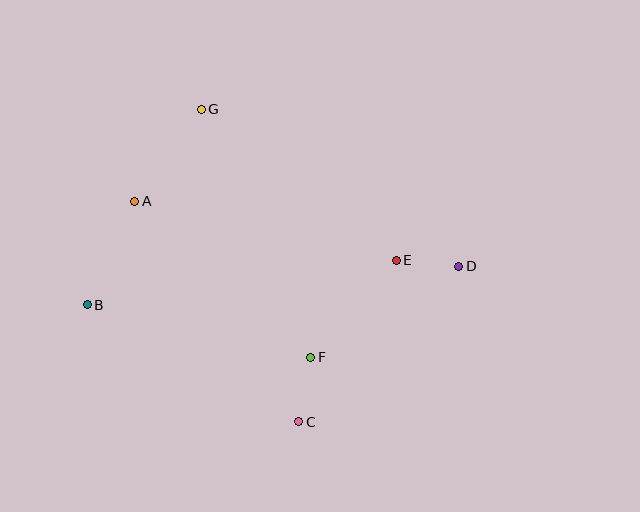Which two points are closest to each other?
Points D and E are closest to each other.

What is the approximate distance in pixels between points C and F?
The distance between C and F is approximately 65 pixels.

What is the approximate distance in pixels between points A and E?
The distance between A and E is approximately 268 pixels.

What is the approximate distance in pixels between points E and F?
The distance between E and F is approximately 129 pixels.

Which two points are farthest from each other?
Points B and D are farthest from each other.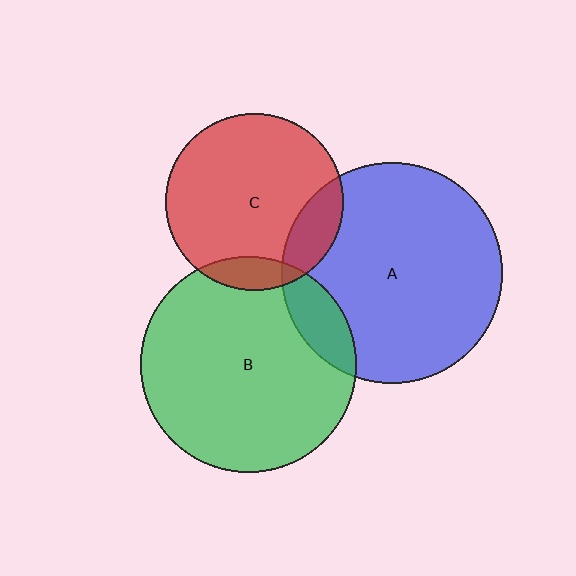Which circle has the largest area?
Circle A (blue).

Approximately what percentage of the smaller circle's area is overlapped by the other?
Approximately 10%.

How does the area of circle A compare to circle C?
Approximately 1.5 times.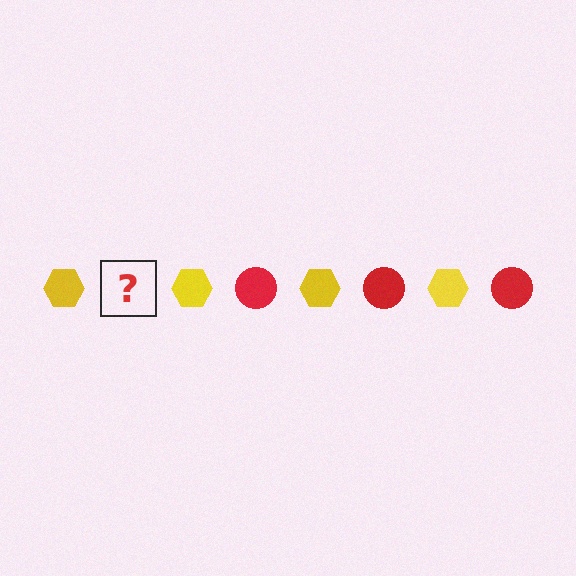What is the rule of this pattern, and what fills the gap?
The rule is that the pattern alternates between yellow hexagon and red circle. The gap should be filled with a red circle.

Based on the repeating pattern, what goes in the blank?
The blank should be a red circle.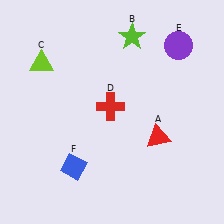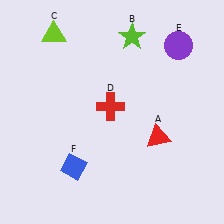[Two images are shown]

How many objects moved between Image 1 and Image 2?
1 object moved between the two images.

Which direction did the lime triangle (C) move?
The lime triangle (C) moved up.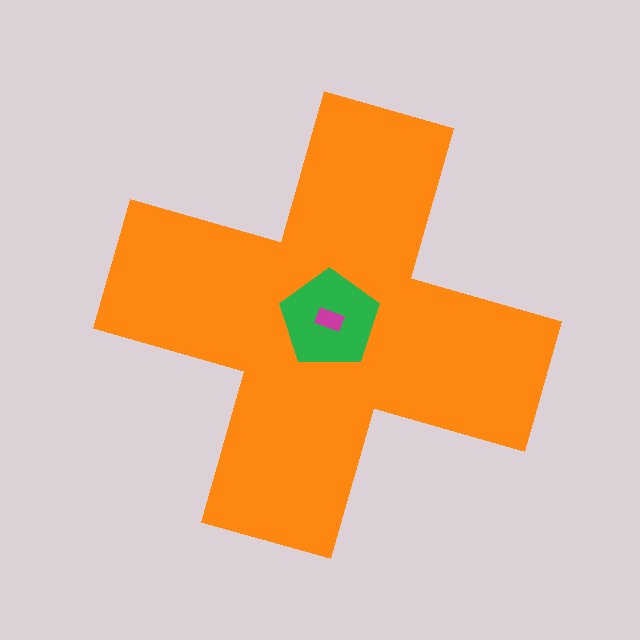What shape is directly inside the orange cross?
The green pentagon.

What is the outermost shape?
The orange cross.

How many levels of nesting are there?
3.